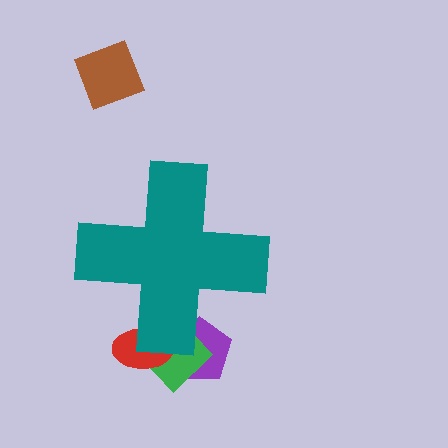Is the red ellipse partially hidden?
Yes, the red ellipse is partially hidden behind the teal cross.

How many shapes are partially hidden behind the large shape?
3 shapes are partially hidden.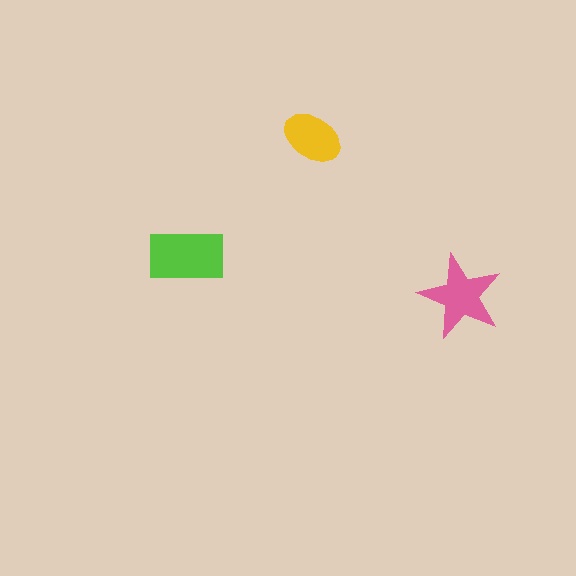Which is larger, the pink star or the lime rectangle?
The lime rectangle.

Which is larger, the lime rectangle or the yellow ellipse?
The lime rectangle.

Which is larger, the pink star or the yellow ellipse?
The pink star.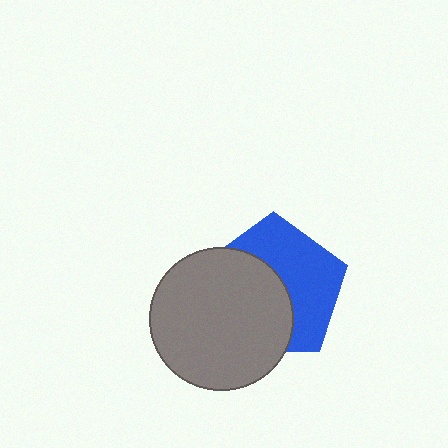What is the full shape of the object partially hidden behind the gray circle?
The partially hidden object is a blue pentagon.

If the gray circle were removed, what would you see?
You would see the complete blue pentagon.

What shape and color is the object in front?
The object in front is a gray circle.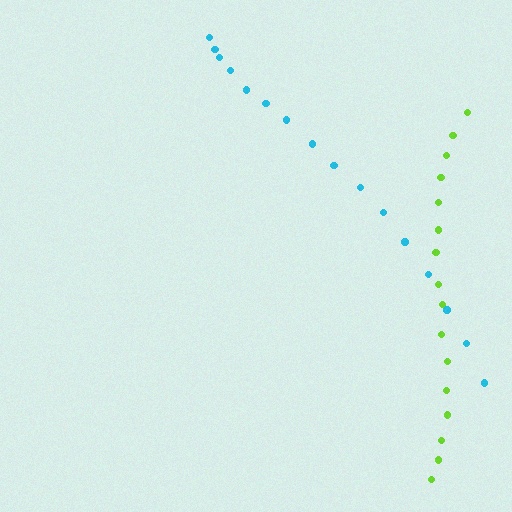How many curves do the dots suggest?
There are 2 distinct paths.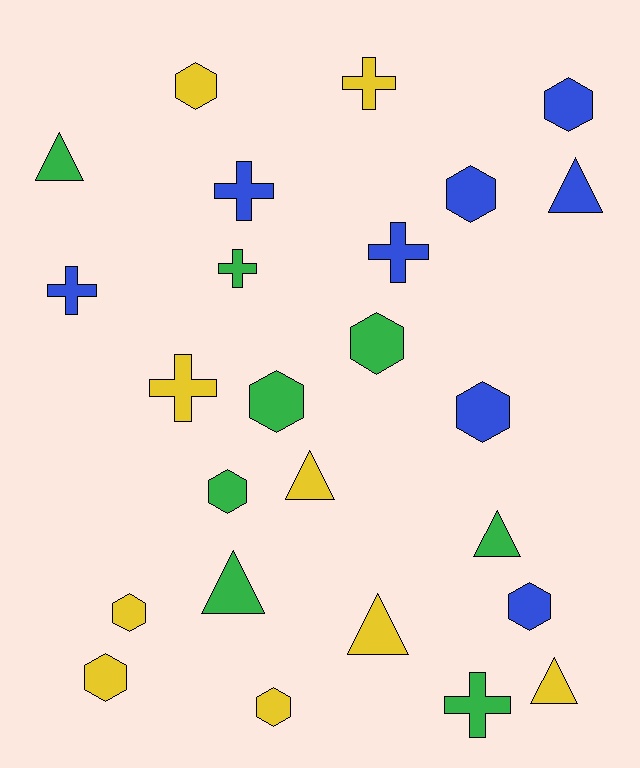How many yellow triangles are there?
There are 3 yellow triangles.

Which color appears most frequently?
Yellow, with 9 objects.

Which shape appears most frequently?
Hexagon, with 11 objects.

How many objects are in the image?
There are 25 objects.